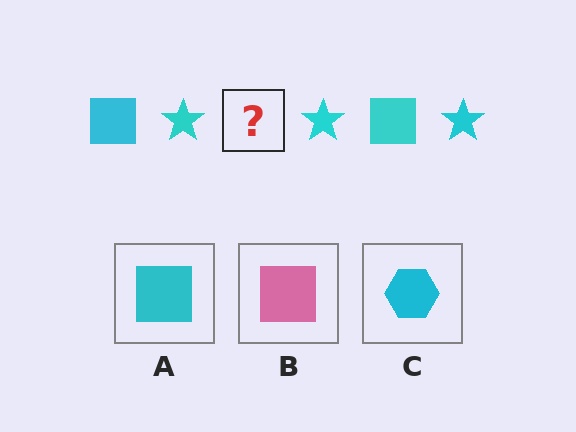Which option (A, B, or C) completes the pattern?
A.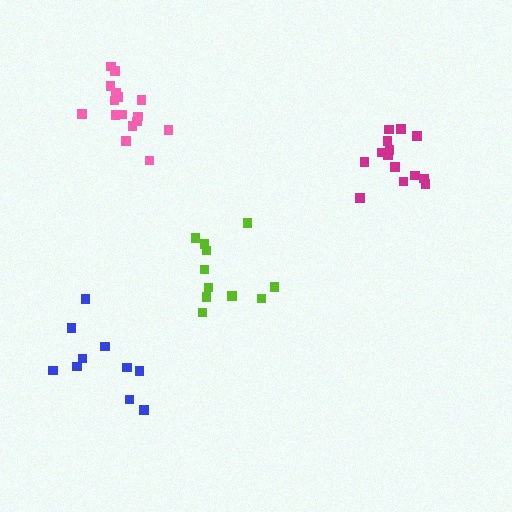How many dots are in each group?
Group 1: 11 dots, Group 2: 16 dots, Group 3: 14 dots, Group 4: 10 dots (51 total).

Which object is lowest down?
The blue cluster is bottommost.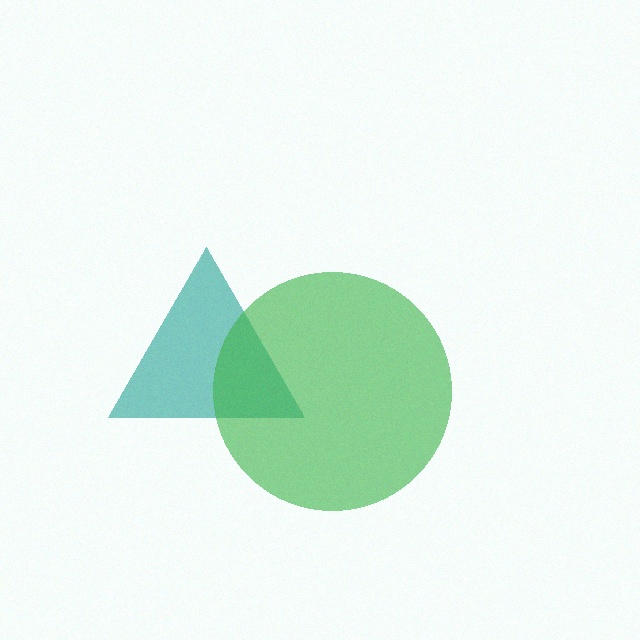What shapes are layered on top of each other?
The layered shapes are: a teal triangle, a green circle.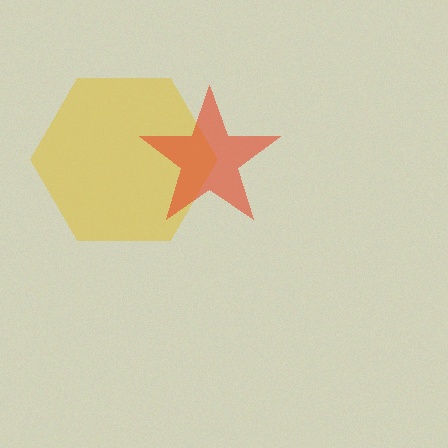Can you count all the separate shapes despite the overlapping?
Yes, there are 2 separate shapes.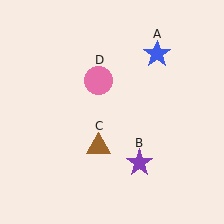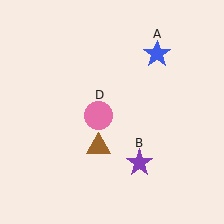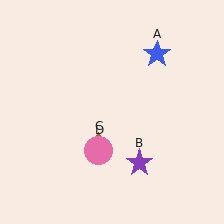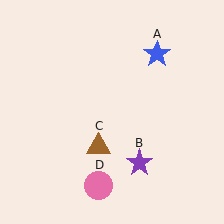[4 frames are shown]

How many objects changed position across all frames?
1 object changed position: pink circle (object D).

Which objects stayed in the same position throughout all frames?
Blue star (object A) and purple star (object B) and brown triangle (object C) remained stationary.